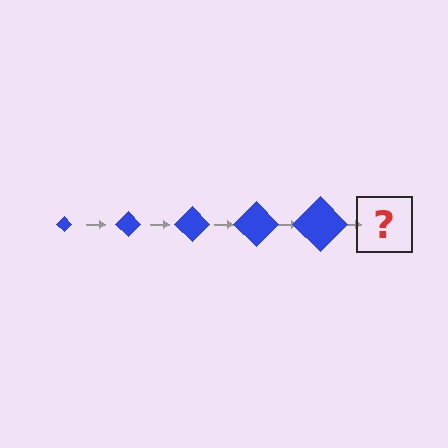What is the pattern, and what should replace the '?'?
The pattern is that the diamond gets progressively larger each step. The '?' should be a blue diamond, larger than the previous one.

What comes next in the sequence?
The next element should be a blue diamond, larger than the previous one.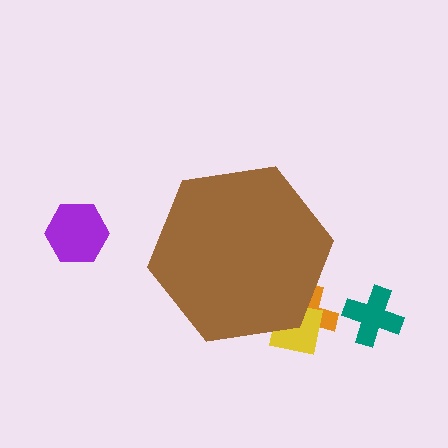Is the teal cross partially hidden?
No, the teal cross is fully visible.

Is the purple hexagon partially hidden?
No, the purple hexagon is fully visible.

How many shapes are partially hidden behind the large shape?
2 shapes are partially hidden.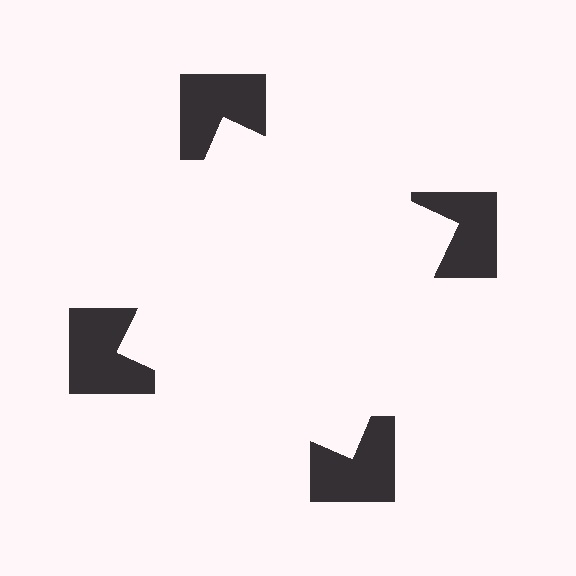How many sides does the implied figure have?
4 sides.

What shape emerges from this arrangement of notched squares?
An illusory square — its edges are inferred from the aligned wedge cuts in the notched squares, not physically drawn.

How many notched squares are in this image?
There are 4 — one at each vertex of the illusory square.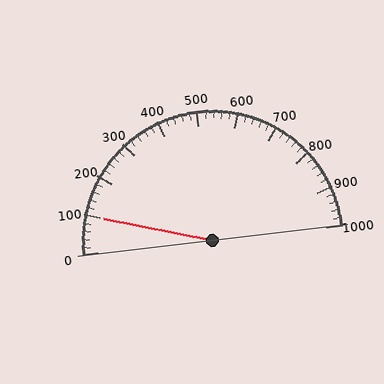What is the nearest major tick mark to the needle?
The nearest major tick mark is 100.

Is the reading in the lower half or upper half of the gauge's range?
The reading is in the lower half of the range (0 to 1000).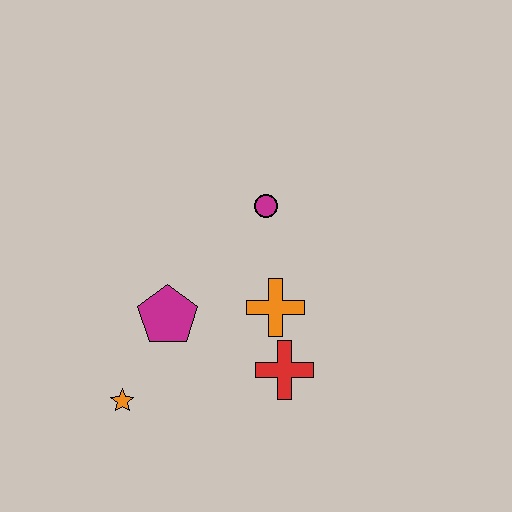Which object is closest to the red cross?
The orange cross is closest to the red cross.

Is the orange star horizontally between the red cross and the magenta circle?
No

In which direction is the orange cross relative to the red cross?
The orange cross is above the red cross.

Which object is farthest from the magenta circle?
The orange star is farthest from the magenta circle.